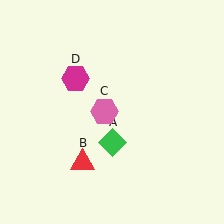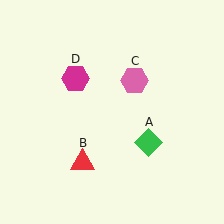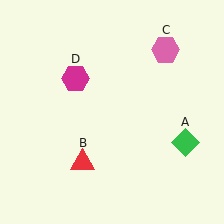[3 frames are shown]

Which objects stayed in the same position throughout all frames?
Red triangle (object B) and magenta hexagon (object D) remained stationary.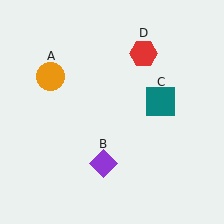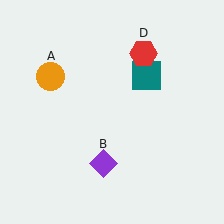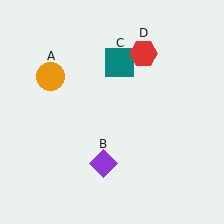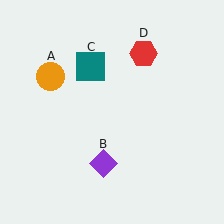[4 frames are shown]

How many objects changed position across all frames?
1 object changed position: teal square (object C).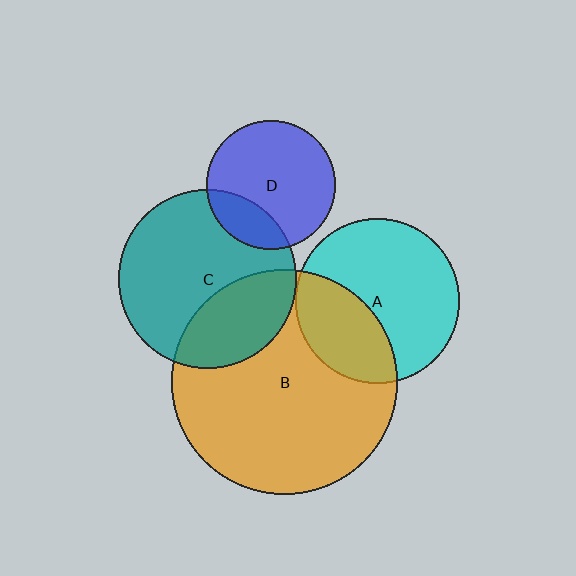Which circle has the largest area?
Circle B (orange).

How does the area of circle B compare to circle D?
Approximately 3.0 times.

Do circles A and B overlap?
Yes.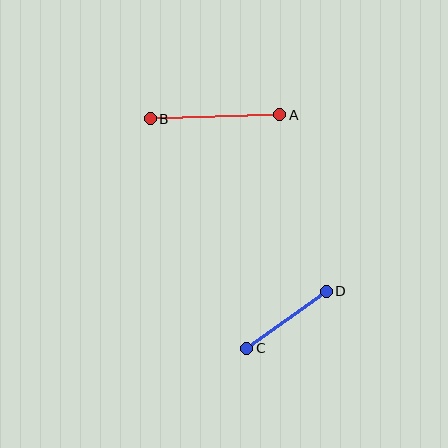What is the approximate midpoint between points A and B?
The midpoint is at approximately (215, 117) pixels.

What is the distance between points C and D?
The distance is approximately 98 pixels.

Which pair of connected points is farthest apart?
Points A and B are farthest apart.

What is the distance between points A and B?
The distance is approximately 130 pixels.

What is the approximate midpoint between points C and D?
The midpoint is at approximately (287, 320) pixels.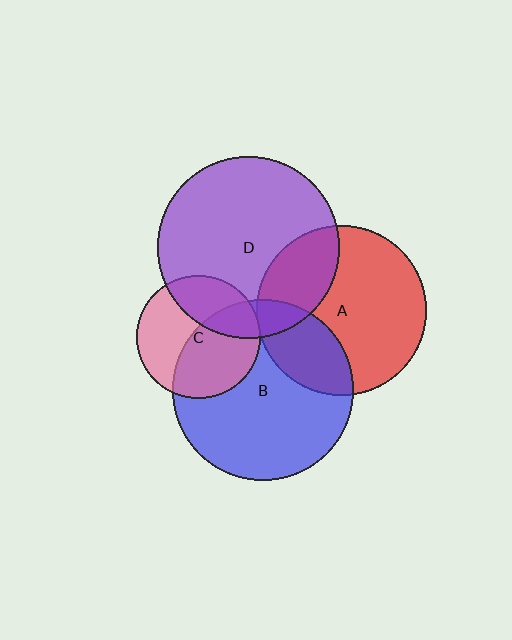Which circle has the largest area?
Circle D (purple).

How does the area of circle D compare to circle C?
Approximately 2.2 times.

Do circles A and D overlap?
Yes.